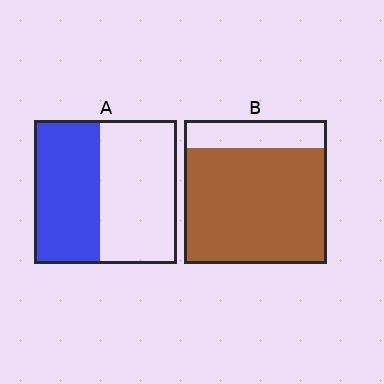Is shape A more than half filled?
Roughly half.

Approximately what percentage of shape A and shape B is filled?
A is approximately 45% and B is approximately 80%.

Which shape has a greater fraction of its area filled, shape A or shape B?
Shape B.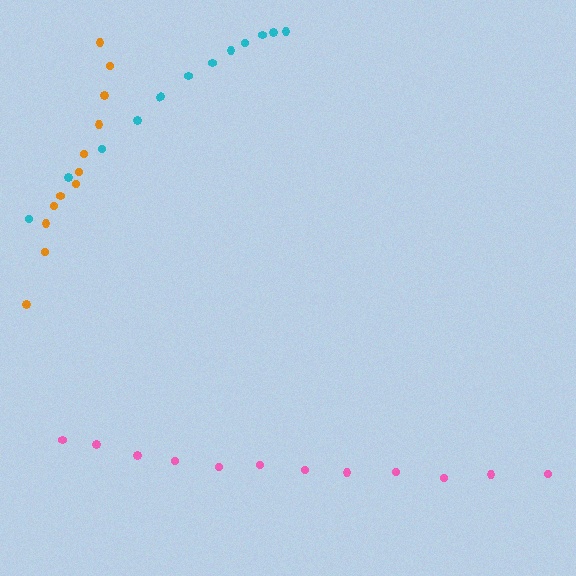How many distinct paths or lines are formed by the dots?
There are 3 distinct paths.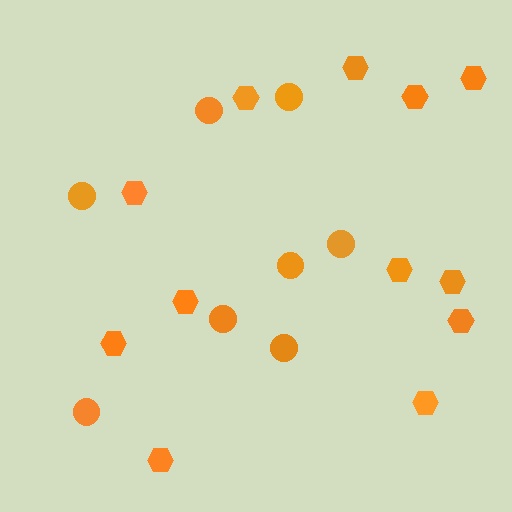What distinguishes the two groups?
There are 2 groups: one group of circles (8) and one group of hexagons (12).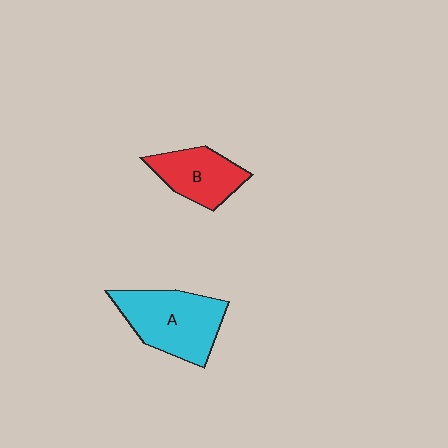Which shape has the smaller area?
Shape B (red).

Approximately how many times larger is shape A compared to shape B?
Approximately 1.5 times.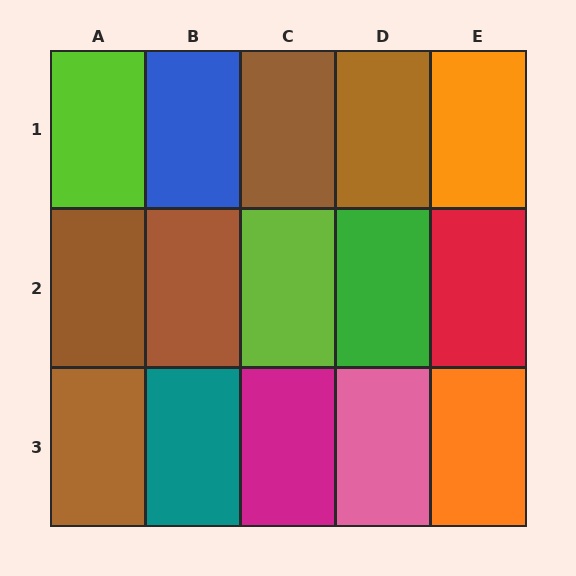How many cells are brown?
5 cells are brown.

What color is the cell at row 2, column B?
Brown.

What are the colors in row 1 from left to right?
Lime, blue, brown, brown, orange.